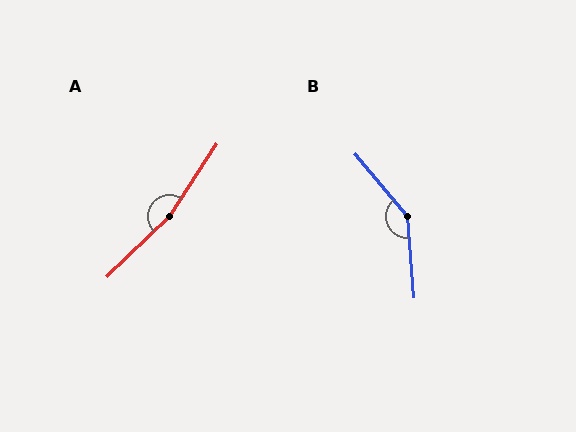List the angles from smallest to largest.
B (144°), A (168°).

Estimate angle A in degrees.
Approximately 168 degrees.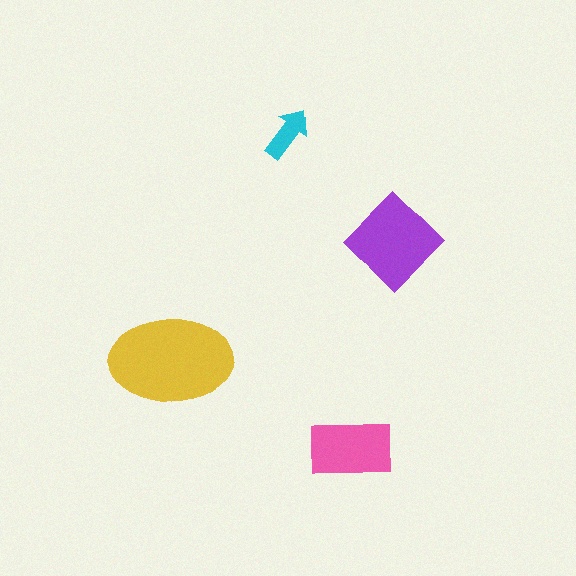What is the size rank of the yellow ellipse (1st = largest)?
1st.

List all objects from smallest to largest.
The cyan arrow, the pink rectangle, the purple diamond, the yellow ellipse.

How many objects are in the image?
There are 4 objects in the image.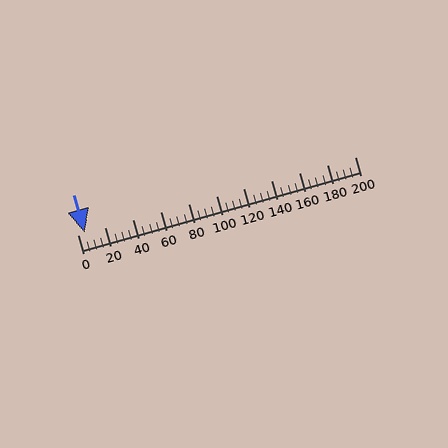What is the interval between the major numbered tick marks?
The major tick marks are spaced 20 units apart.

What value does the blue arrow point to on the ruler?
The blue arrow points to approximately 5.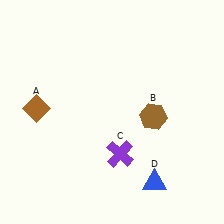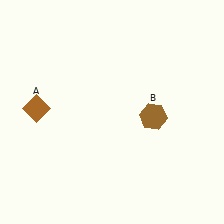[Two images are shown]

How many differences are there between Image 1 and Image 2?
There are 2 differences between the two images.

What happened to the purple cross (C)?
The purple cross (C) was removed in Image 2. It was in the bottom-right area of Image 1.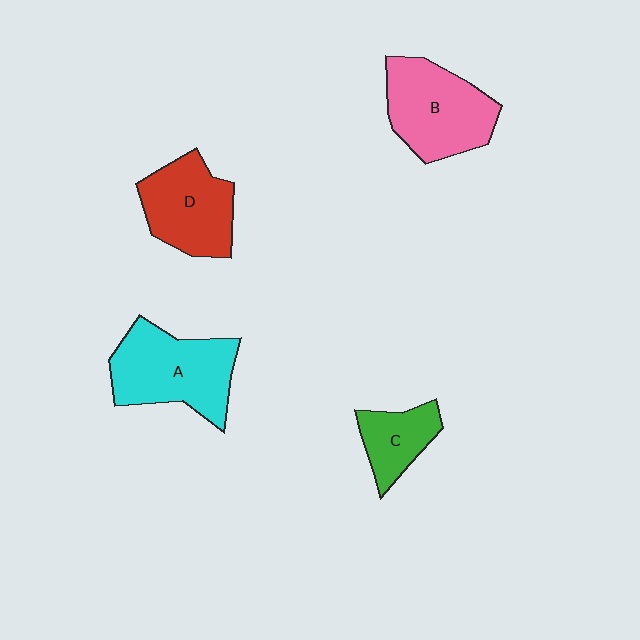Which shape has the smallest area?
Shape C (green).